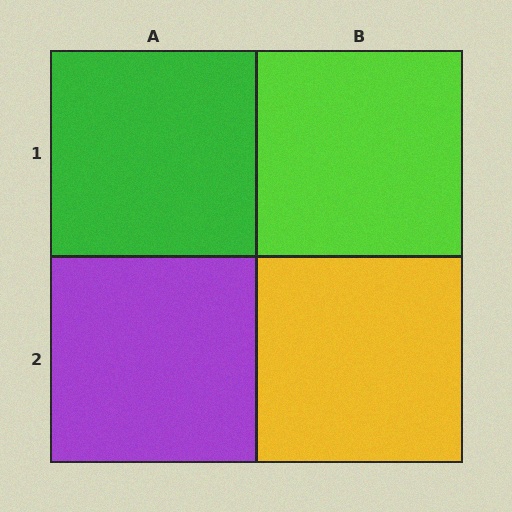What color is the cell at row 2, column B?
Yellow.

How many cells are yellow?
1 cell is yellow.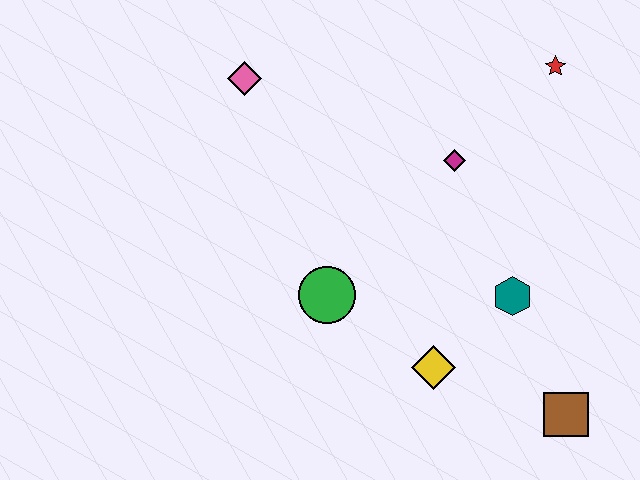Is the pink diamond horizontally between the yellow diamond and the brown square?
No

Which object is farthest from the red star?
The brown square is farthest from the red star.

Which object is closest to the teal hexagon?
The yellow diamond is closest to the teal hexagon.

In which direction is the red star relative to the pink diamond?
The red star is to the right of the pink diamond.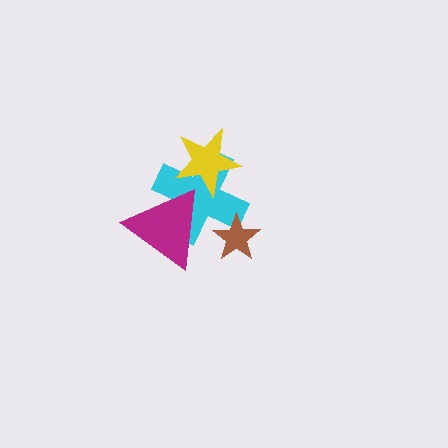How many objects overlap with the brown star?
1 object overlaps with the brown star.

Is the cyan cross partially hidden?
Yes, it is partially covered by another shape.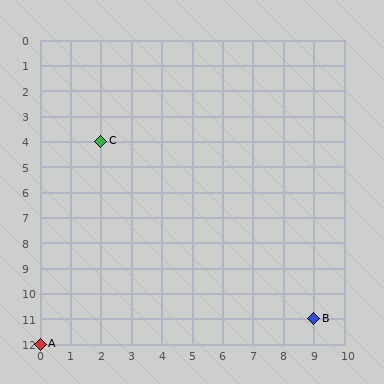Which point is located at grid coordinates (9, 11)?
Point B is at (9, 11).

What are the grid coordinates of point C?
Point C is at grid coordinates (2, 4).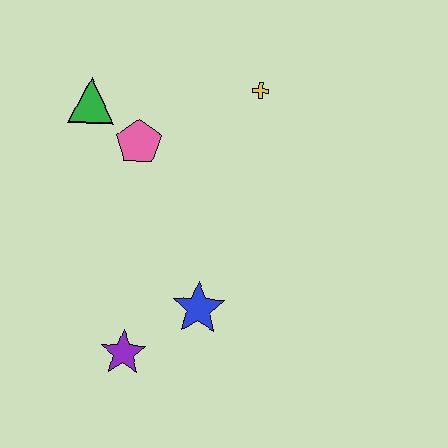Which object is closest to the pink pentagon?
The green triangle is closest to the pink pentagon.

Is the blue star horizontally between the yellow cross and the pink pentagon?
Yes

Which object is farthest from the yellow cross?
The purple star is farthest from the yellow cross.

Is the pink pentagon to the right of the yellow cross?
No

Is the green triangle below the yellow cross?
Yes